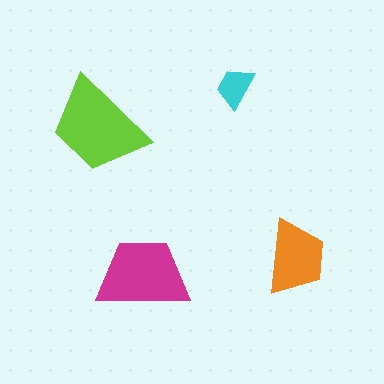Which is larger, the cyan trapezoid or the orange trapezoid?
The orange one.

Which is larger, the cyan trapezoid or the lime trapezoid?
The lime one.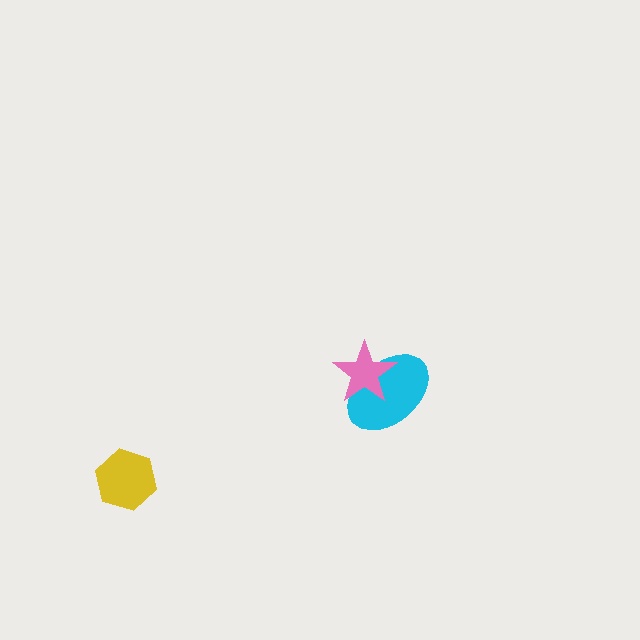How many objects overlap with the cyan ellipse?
1 object overlaps with the cyan ellipse.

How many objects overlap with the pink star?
1 object overlaps with the pink star.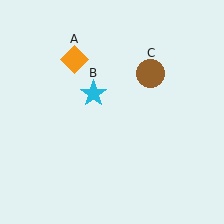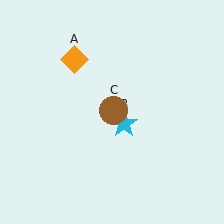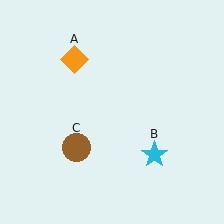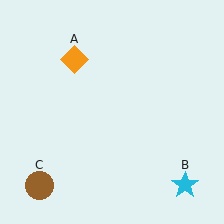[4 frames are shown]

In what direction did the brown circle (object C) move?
The brown circle (object C) moved down and to the left.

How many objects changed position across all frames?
2 objects changed position: cyan star (object B), brown circle (object C).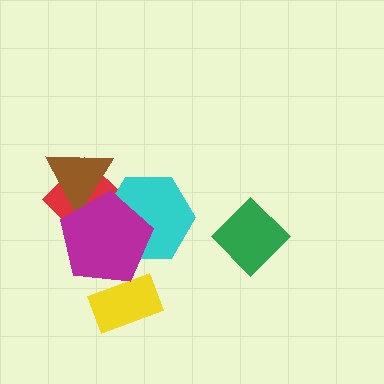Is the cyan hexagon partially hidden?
Yes, it is partially covered by another shape.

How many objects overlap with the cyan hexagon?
2 objects overlap with the cyan hexagon.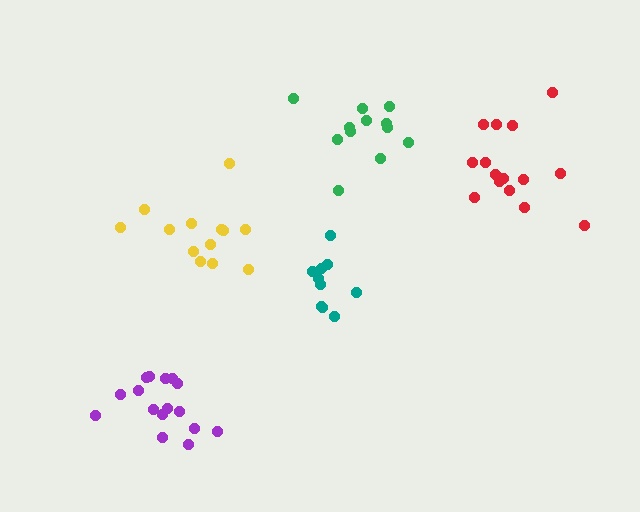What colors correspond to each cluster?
The clusters are colored: red, teal, yellow, green, purple.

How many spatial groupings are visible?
There are 5 spatial groupings.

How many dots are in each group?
Group 1: 15 dots, Group 2: 10 dots, Group 3: 13 dots, Group 4: 12 dots, Group 5: 16 dots (66 total).